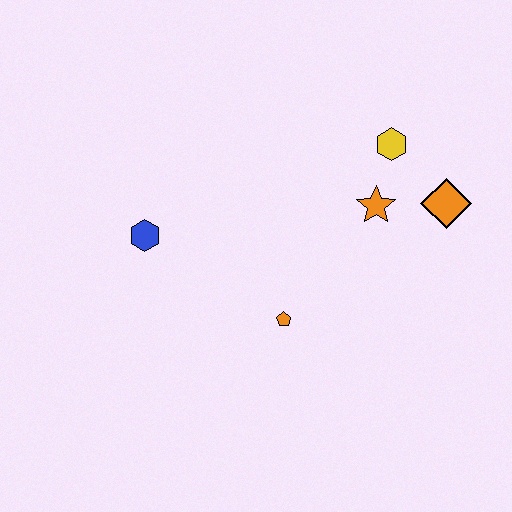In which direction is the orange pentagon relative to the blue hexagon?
The orange pentagon is to the right of the blue hexagon.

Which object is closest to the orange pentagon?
The orange star is closest to the orange pentagon.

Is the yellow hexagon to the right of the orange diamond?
No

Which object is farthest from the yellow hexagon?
The blue hexagon is farthest from the yellow hexagon.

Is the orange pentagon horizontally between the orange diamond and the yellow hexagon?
No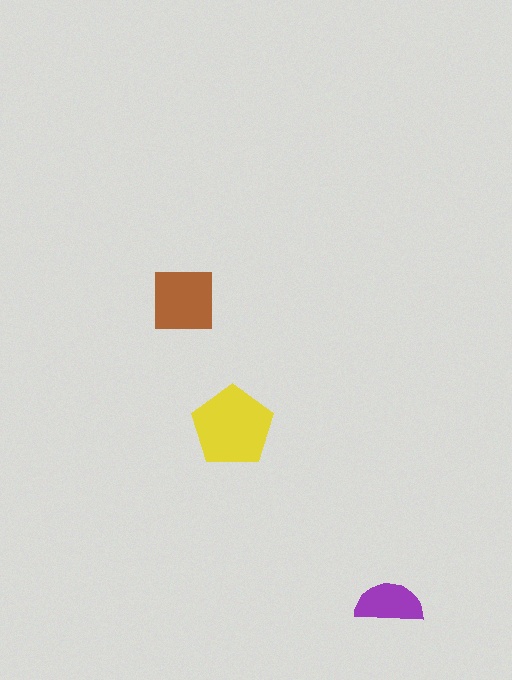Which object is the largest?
The yellow pentagon.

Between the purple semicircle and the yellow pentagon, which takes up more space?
The yellow pentagon.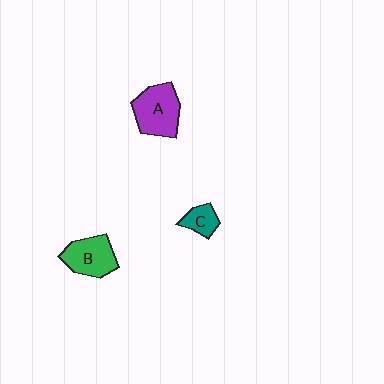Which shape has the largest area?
Shape A (purple).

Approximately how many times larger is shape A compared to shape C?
Approximately 2.3 times.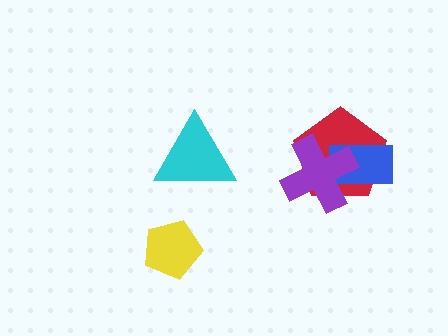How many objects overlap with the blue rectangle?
2 objects overlap with the blue rectangle.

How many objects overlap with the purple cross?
2 objects overlap with the purple cross.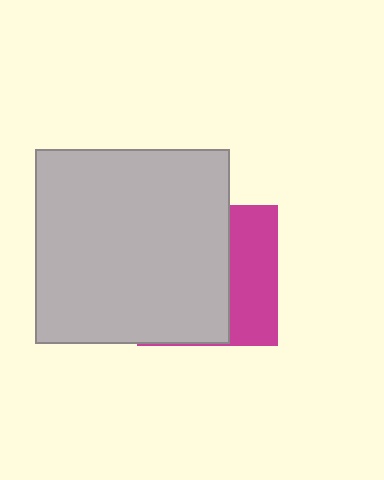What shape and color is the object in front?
The object in front is a light gray square.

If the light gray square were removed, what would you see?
You would see the complete magenta square.